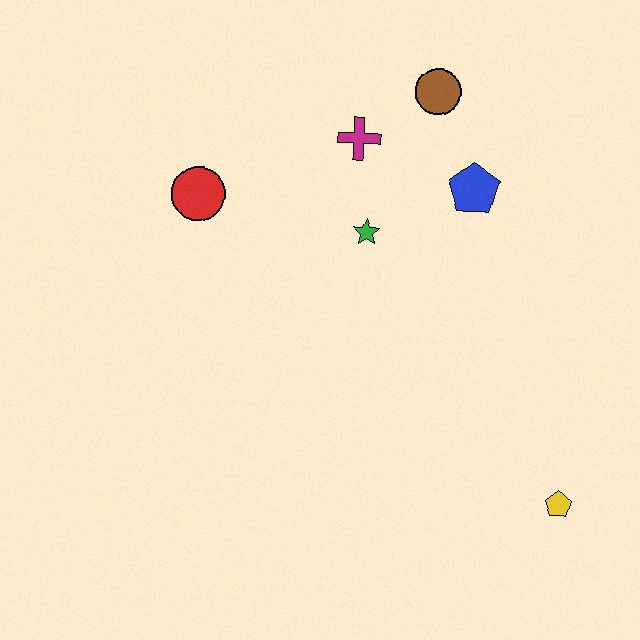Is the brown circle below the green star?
No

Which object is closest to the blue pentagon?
The brown circle is closest to the blue pentagon.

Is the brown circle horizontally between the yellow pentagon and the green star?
Yes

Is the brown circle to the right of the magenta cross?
Yes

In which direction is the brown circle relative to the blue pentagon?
The brown circle is above the blue pentagon.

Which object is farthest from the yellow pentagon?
The red circle is farthest from the yellow pentagon.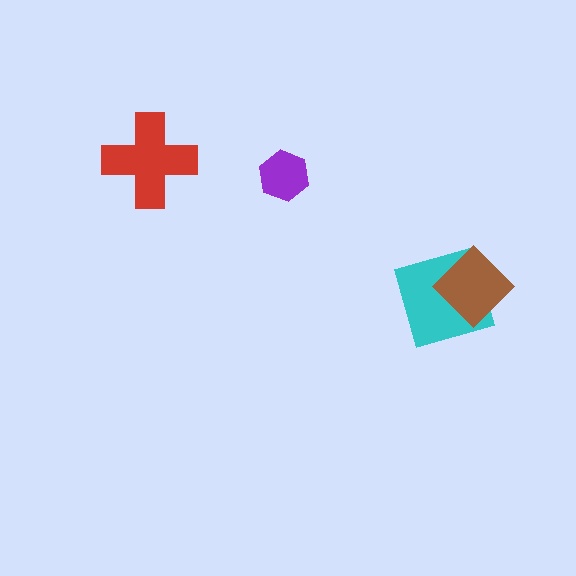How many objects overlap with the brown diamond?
1 object overlaps with the brown diamond.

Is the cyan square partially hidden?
Yes, it is partially covered by another shape.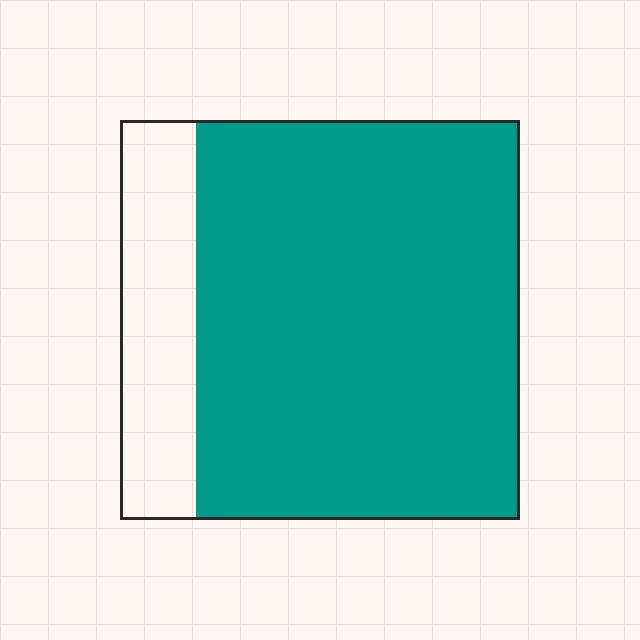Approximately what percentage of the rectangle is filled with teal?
Approximately 80%.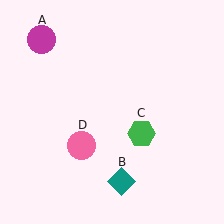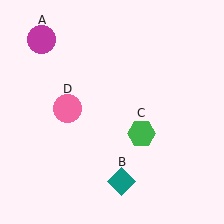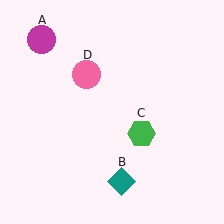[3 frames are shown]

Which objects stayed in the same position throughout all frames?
Magenta circle (object A) and teal diamond (object B) and green hexagon (object C) remained stationary.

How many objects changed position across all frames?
1 object changed position: pink circle (object D).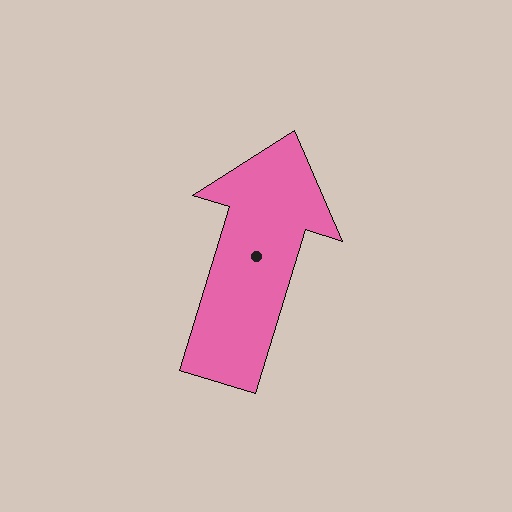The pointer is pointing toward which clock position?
Roughly 1 o'clock.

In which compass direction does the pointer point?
North.